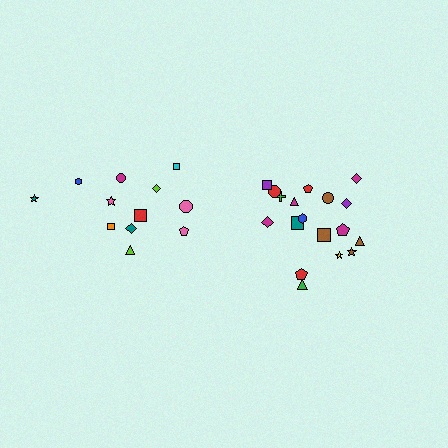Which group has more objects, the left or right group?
The right group.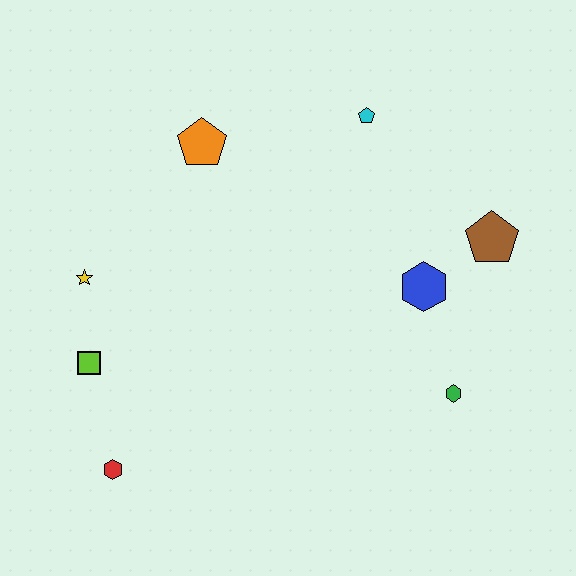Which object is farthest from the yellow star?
The brown pentagon is farthest from the yellow star.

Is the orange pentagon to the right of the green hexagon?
No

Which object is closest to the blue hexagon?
The brown pentagon is closest to the blue hexagon.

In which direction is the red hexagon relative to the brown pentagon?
The red hexagon is to the left of the brown pentagon.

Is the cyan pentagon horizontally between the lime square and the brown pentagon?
Yes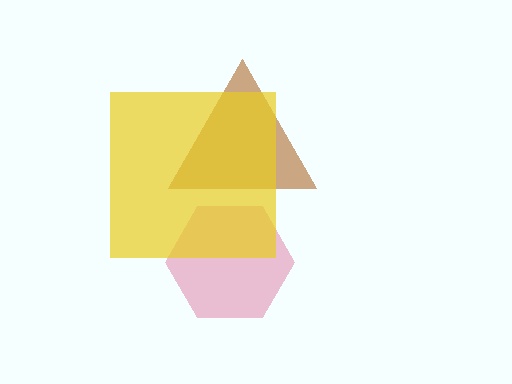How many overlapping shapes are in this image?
There are 3 overlapping shapes in the image.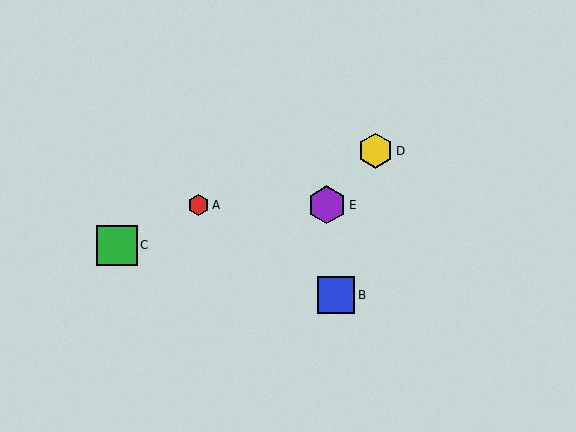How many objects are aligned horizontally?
2 objects (A, E) are aligned horizontally.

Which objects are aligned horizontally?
Objects A, E are aligned horizontally.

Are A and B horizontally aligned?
No, A is at y≈205 and B is at y≈295.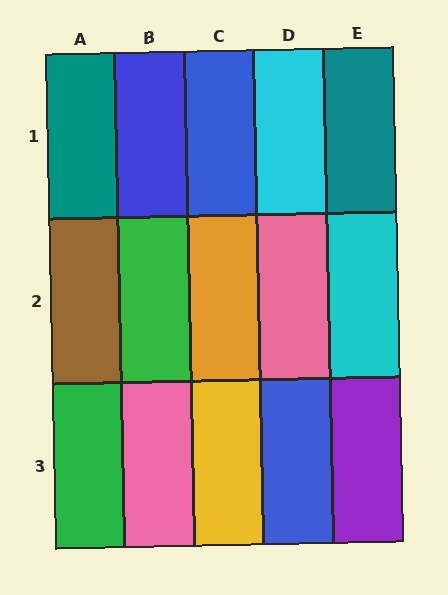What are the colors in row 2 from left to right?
Brown, green, orange, pink, cyan.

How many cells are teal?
2 cells are teal.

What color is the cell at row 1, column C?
Blue.